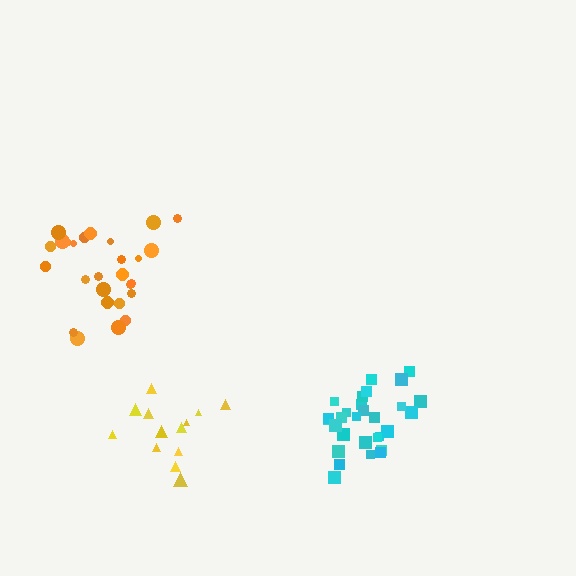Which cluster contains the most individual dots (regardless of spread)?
Cyan (30).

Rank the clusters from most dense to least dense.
cyan, orange, yellow.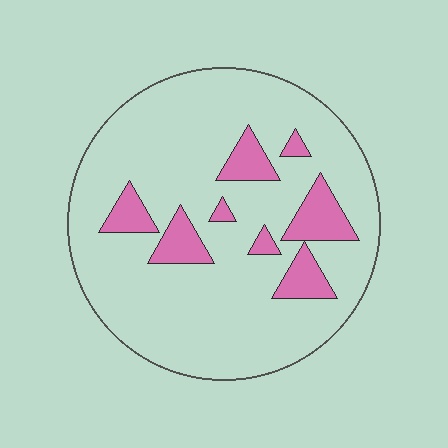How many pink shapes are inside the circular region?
8.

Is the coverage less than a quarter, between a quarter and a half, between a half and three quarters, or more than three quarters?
Less than a quarter.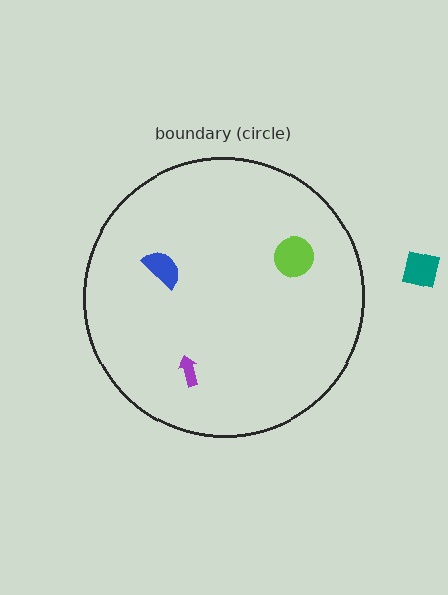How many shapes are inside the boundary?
3 inside, 1 outside.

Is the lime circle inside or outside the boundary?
Inside.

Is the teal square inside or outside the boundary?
Outside.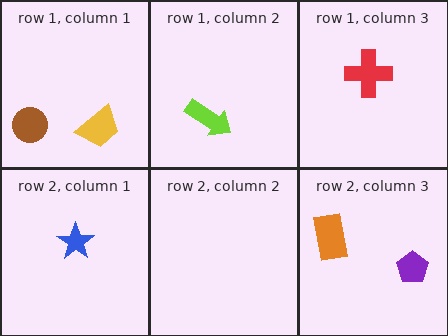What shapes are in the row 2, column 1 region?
The blue star.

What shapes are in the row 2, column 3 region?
The purple pentagon, the orange rectangle.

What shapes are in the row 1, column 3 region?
The red cross.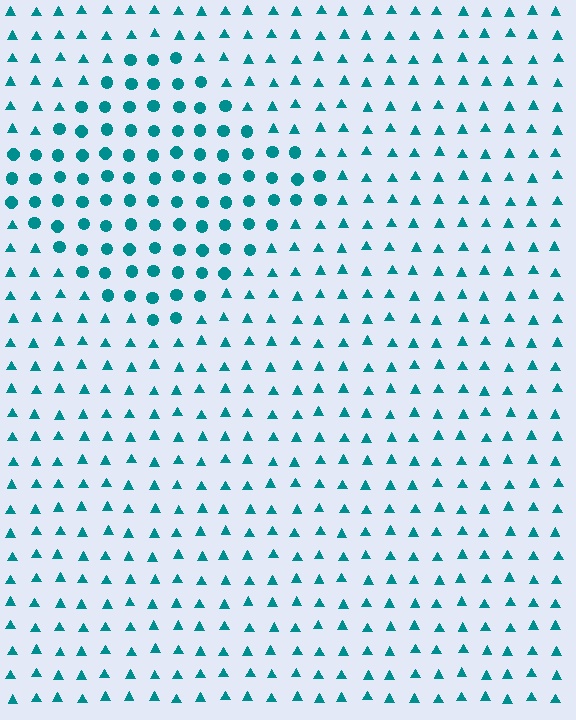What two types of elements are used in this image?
The image uses circles inside the diamond region and triangles outside it.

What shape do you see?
I see a diamond.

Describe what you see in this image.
The image is filled with small teal elements arranged in a uniform grid. A diamond-shaped region contains circles, while the surrounding area contains triangles. The boundary is defined purely by the change in element shape.